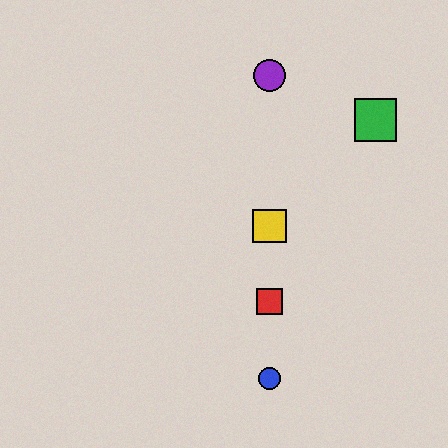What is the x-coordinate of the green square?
The green square is at x≈376.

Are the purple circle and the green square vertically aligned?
No, the purple circle is at x≈269 and the green square is at x≈376.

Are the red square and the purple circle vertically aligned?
Yes, both are at x≈269.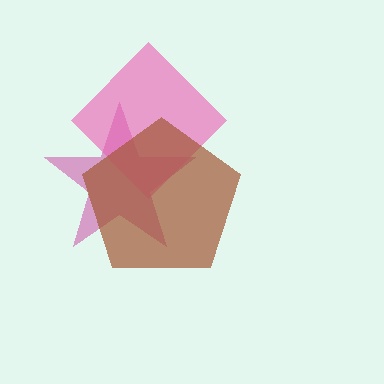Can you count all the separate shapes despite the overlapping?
Yes, there are 3 separate shapes.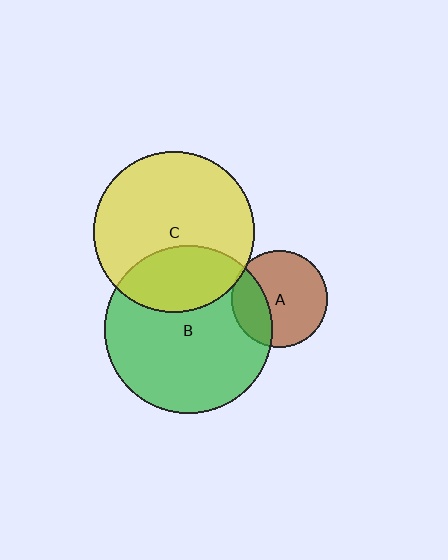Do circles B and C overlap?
Yes.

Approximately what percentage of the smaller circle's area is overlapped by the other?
Approximately 30%.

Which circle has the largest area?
Circle B (green).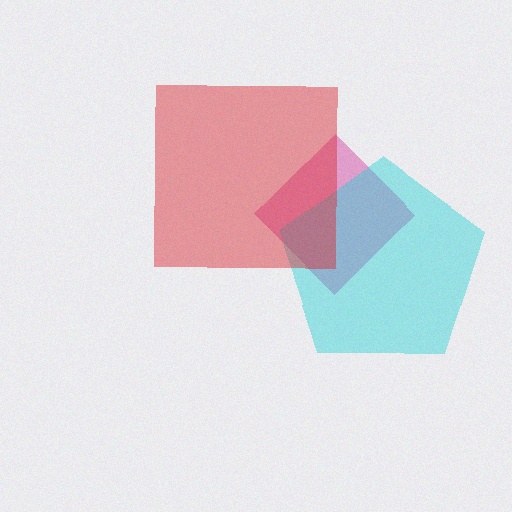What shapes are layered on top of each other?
The layered shapes are: a magenta diamond, a cyan pentagon, a red square.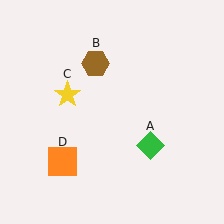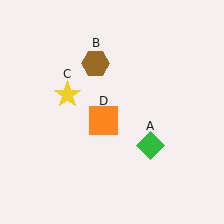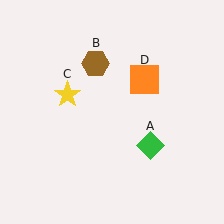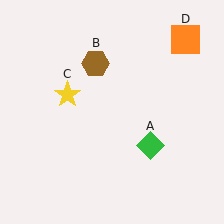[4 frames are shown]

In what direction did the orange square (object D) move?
The orange square (object D) moved up and to the right.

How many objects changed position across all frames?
1 object changed position: orange square (object D).